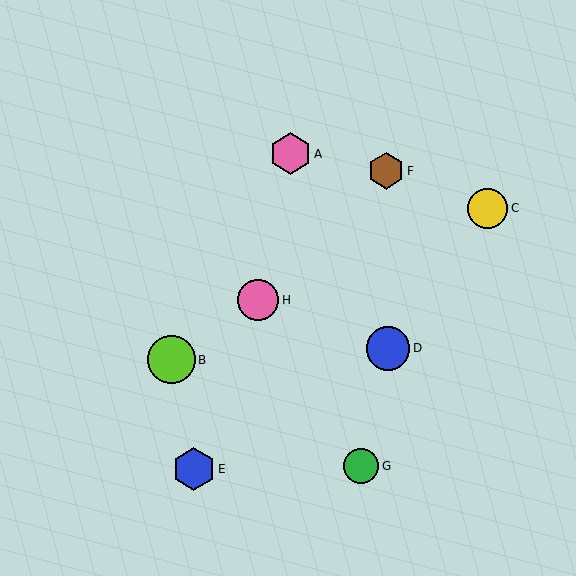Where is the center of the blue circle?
The center of the blue circle is at (388, 348).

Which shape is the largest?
The lime circle (labeled B) is the largest.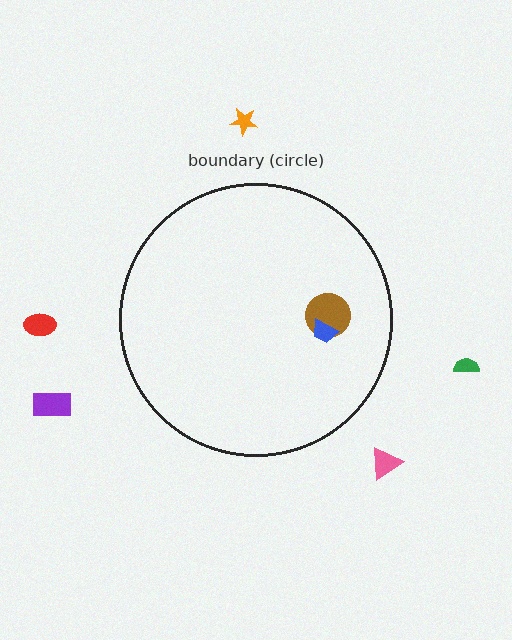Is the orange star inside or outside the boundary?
Outside.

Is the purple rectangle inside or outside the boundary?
Outside.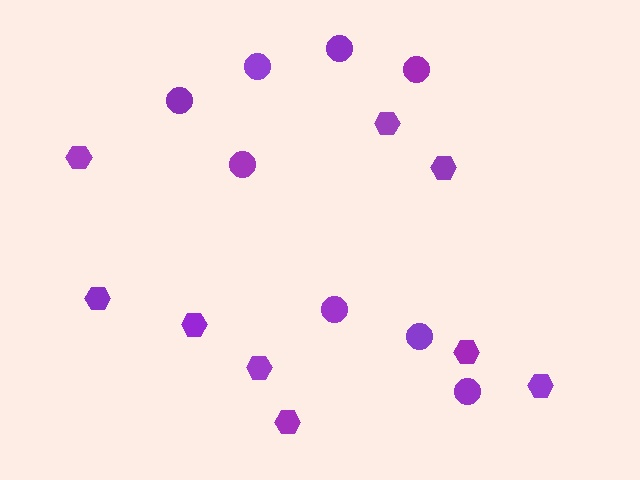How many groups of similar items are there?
There are 2 groups: one group of hexagons (9) and one group of circles (8).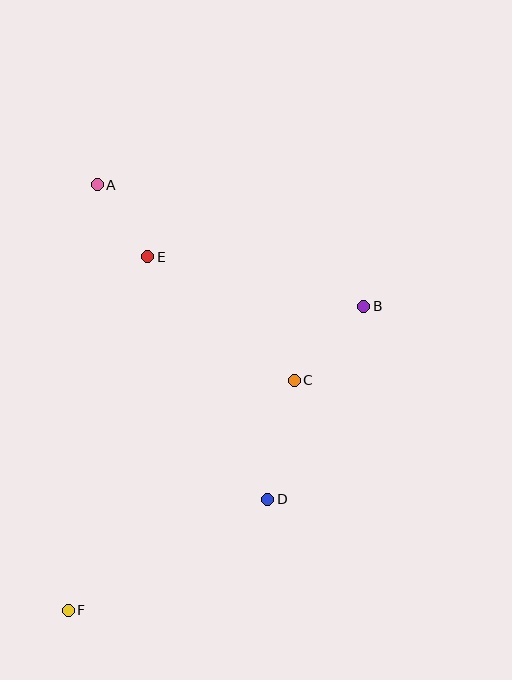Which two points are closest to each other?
Points A and E are closest to each other.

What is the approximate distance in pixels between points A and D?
The distance between A and D is approximately 358 pixels.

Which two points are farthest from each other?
Points A and F are farthest from each other.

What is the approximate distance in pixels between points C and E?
The distance between C and E is approximately 192 pixels.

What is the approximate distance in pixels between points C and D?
The distance between C and D is approximately 122 pixels.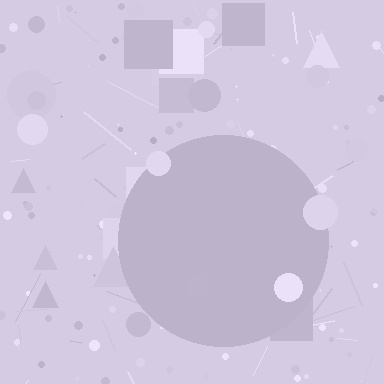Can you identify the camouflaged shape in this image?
The camouflaged shape is a circle.